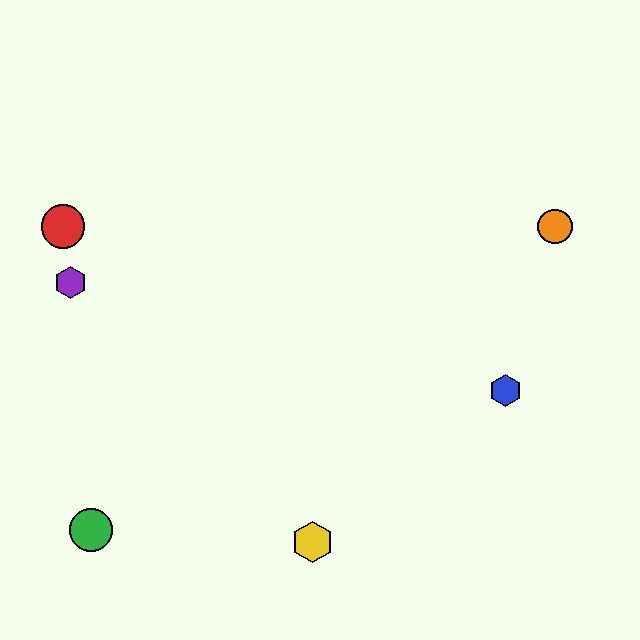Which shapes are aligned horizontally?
The red circle, the orange circle are aligned horizontally.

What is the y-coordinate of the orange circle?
The orange circle is at y≈227.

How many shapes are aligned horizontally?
2 shapes (the red circle, the orange circle) are aligned horizontally.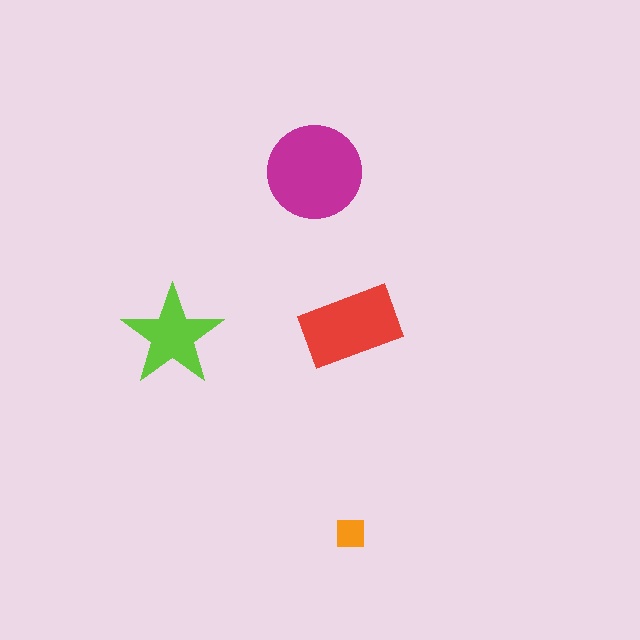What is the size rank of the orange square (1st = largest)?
4th.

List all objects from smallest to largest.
The orange square, the lime star, the red rectangle, the magenta circle.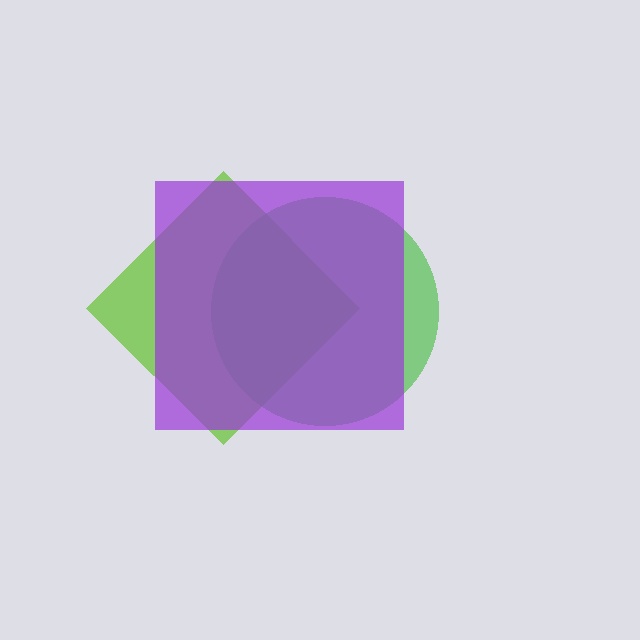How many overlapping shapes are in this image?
There are 3 overlapping shapes in the image.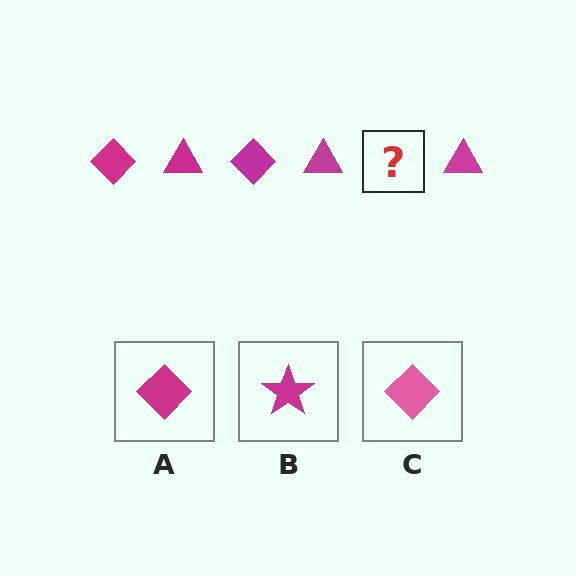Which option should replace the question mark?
Option A.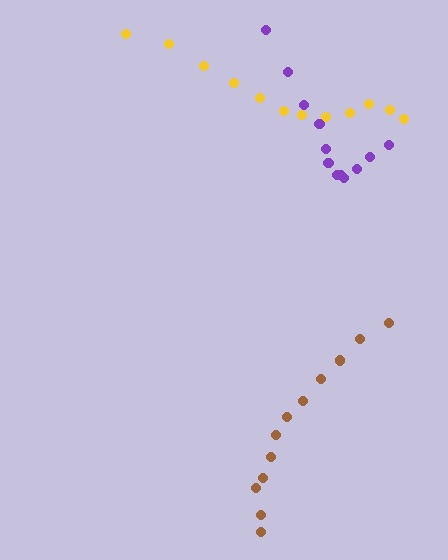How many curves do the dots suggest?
There are 3 distinct paths.